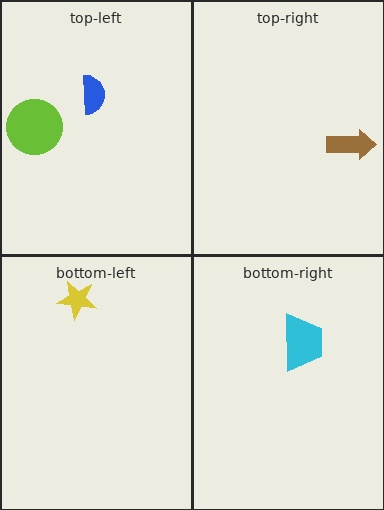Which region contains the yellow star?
The bottom-left region.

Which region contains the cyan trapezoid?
The bottom-right region.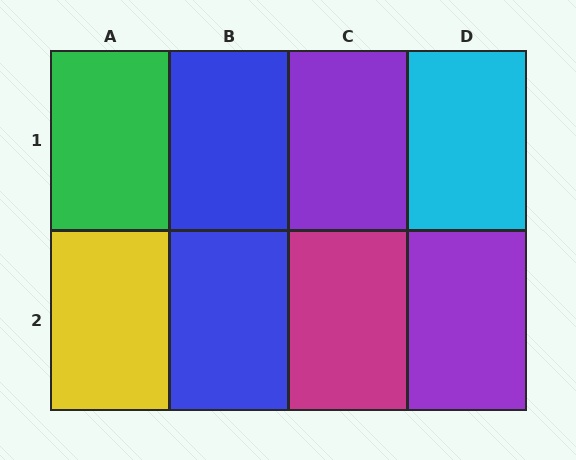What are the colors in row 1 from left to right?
Green, blue, purple, cyan.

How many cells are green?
1 cell is green.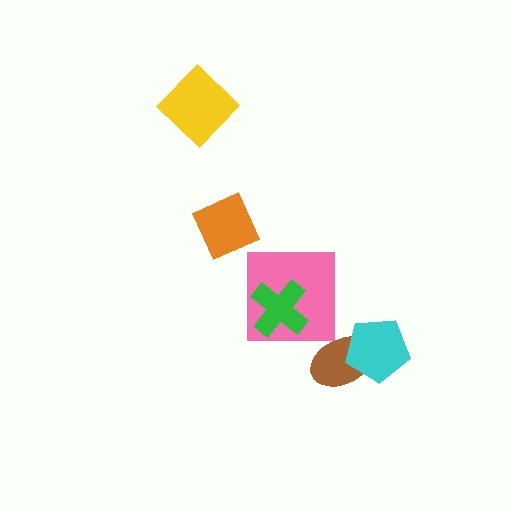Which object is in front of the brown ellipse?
The cyan pentagon is in front of the brown ellipse.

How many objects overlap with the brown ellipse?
1 object overlaps with the brown ellipse.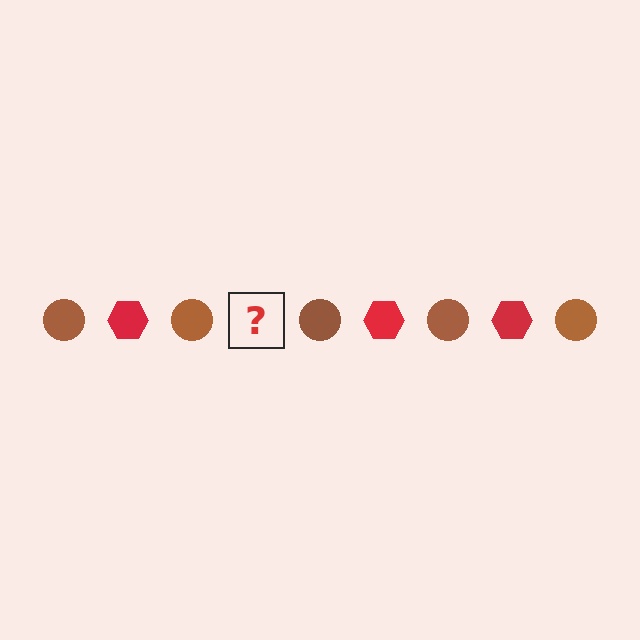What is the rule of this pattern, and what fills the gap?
The rule is that the pattern alternates between brown circle and red hexagon. The gap should be filled with a red hexagon.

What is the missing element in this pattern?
The missing element is a red hexagon.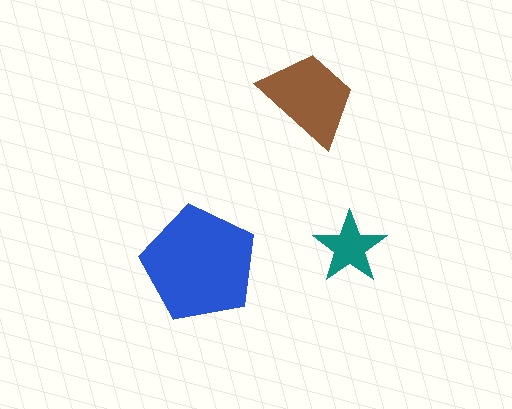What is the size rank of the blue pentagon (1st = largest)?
1st.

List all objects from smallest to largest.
The teal star, the brown trapezoid, the blue pentagon.